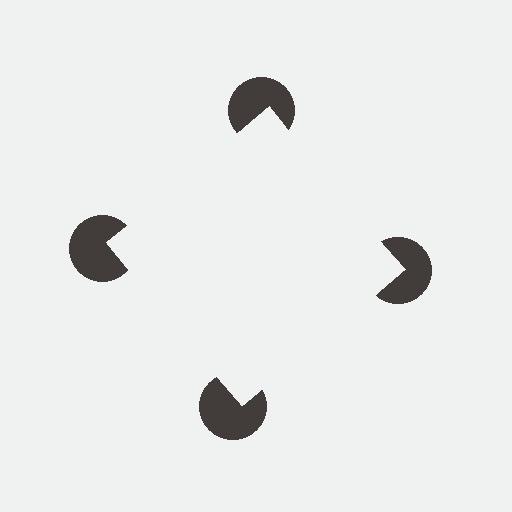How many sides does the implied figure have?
4 sides.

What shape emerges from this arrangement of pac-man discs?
An illusory square — its edges are inferred from the aligned wedge cuts in the pac-man discs, not physically drawn.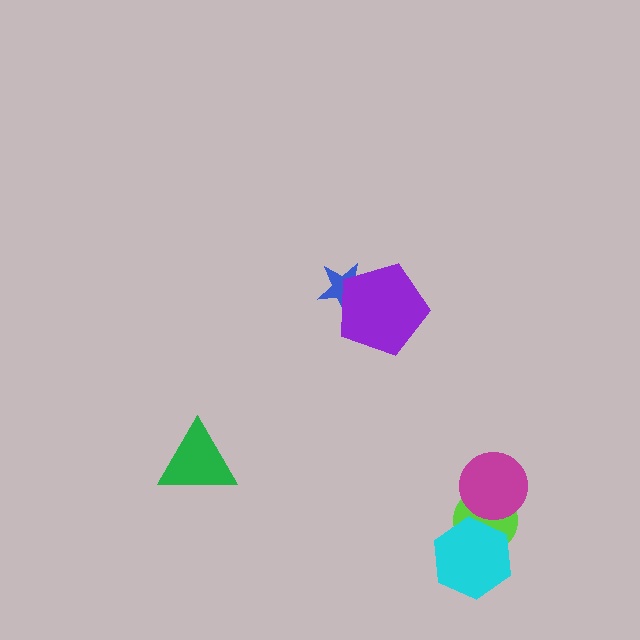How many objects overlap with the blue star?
1 object overlaps with the blue star.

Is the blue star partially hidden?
Yes, it is partially covered by another shape.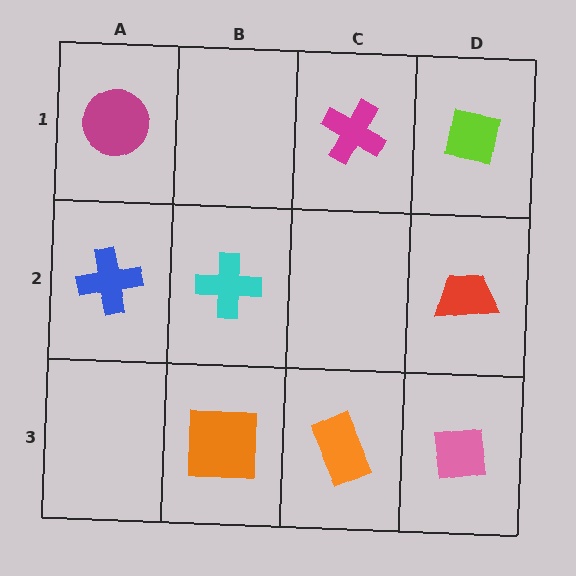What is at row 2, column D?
A red trapezoid.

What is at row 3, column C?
An orange rectangle.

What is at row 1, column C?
A magenta cross.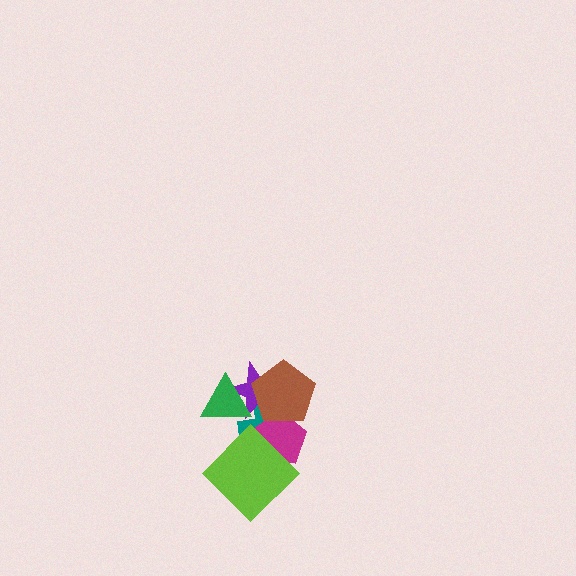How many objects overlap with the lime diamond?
2 objects overlap with the lime diamond.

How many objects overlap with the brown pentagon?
3 objects overlap with the brown pentagon.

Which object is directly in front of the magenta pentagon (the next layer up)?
The lime diamond is directly in front of the magenta pentagon.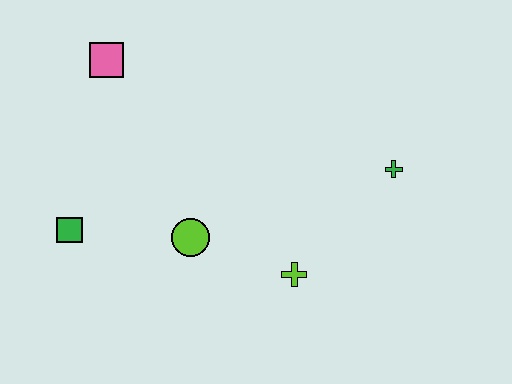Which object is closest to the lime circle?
The lime cross is closest to the lime circle.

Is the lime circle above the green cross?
No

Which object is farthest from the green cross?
The green square is farthest from the green cross.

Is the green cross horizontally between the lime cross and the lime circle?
No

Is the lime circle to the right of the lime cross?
No